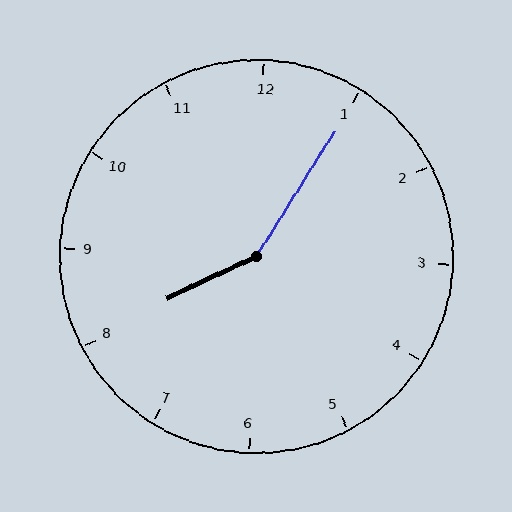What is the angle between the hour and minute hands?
Approximately 148 degrees.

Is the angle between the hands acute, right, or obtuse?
It is obtuse.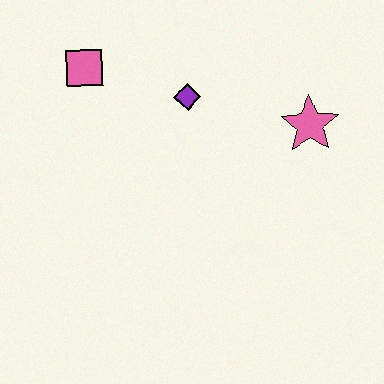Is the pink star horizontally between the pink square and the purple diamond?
No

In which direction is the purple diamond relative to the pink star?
The purple diamond is to the left of the pink star.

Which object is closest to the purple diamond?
The pink square is closest to the purple diamond.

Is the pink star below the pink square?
Yes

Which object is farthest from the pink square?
The pink star is farthest from the pink square.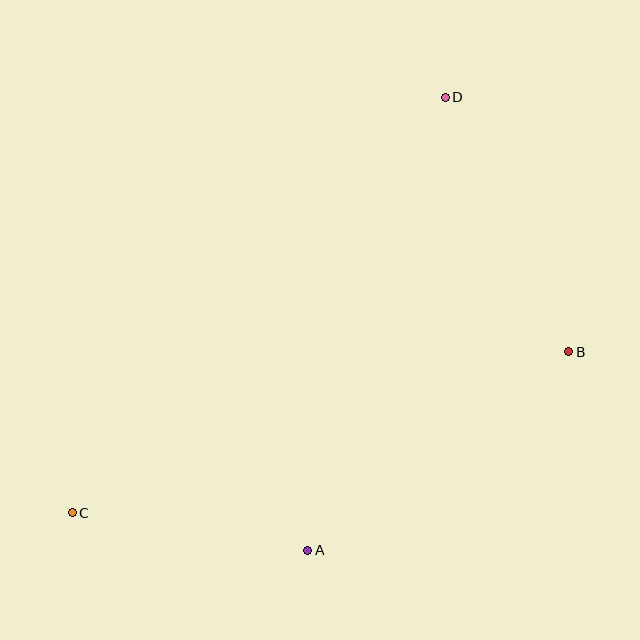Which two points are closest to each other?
Points A and C are closest to each other.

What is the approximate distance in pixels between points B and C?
The distance between B and C is approximately 522 pixels.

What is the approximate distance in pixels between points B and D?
The distance between B and D is approximately 283 pixels.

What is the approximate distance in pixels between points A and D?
The distance between A and D is approximately 473 pixels.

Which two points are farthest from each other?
Points C and D are farthest from each other.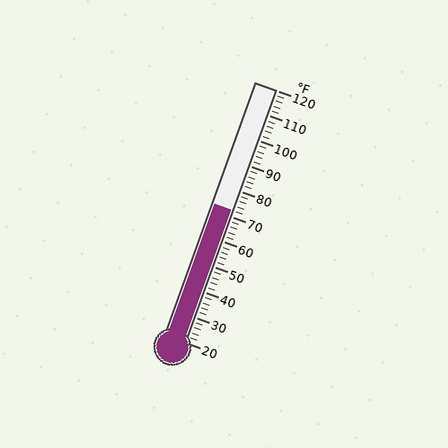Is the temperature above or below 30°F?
The temperature is above 30°F.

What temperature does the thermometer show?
The thermometer shows approximately 72°F.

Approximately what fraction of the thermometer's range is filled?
The thermometer is filled to approximately 50% of its range.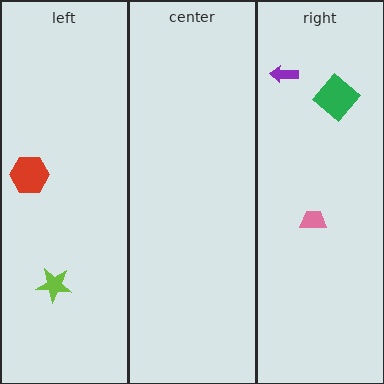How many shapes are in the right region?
3.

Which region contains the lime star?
The left region.